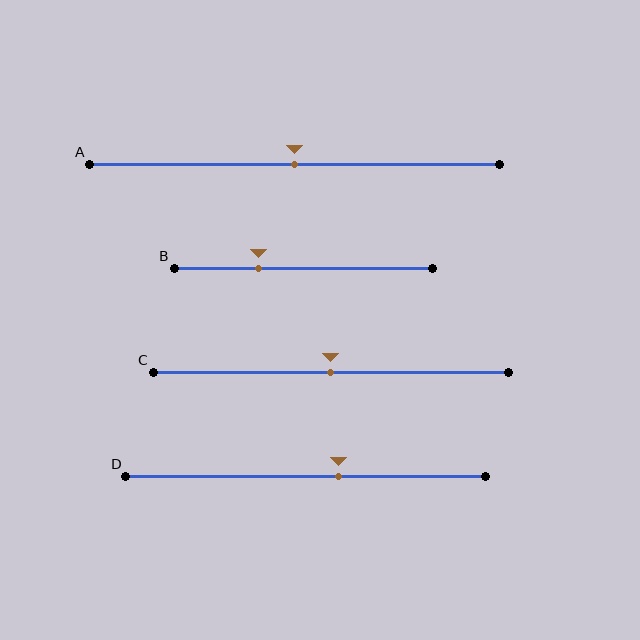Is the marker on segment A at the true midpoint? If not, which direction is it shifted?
Yes, the marker on segment A is at the true midpoint.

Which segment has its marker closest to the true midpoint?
Segment A has its marker closest to the true midpoint.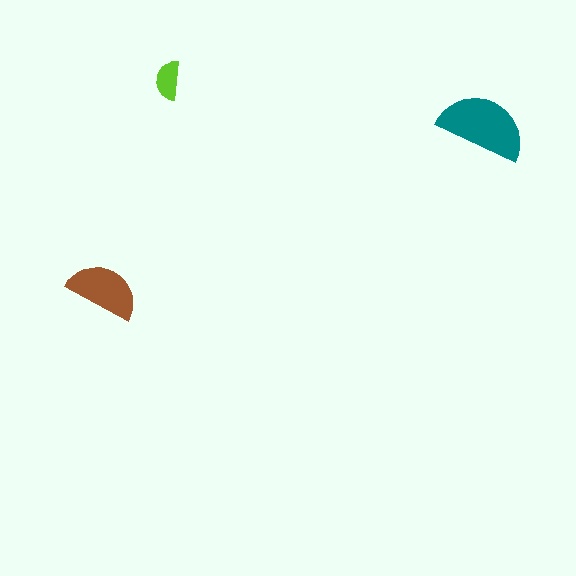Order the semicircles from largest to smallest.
the teal one, the brown one, the lime one.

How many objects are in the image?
There are 3 objects in the image.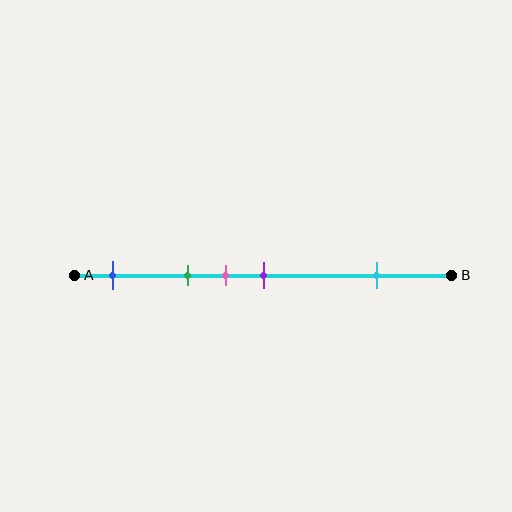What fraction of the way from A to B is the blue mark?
The blue mark is approximately 10% (0.1) of the way from A to B.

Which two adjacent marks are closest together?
The pink and purple marks are the closest adjacent pair.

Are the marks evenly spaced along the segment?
No, the marks are not evenly spaced.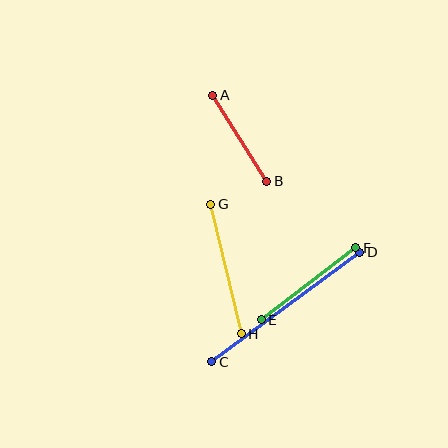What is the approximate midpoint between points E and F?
The midpoint is at approximately (308, 284) pixels.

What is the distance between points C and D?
The distance is approximately 184 pixels.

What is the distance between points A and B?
The distance is approximately 101 pixels.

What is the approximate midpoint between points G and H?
The midpoint is at approximately (226, 269) pixels.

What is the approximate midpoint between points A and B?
The midpoint is at approximately (240, 138) pixels.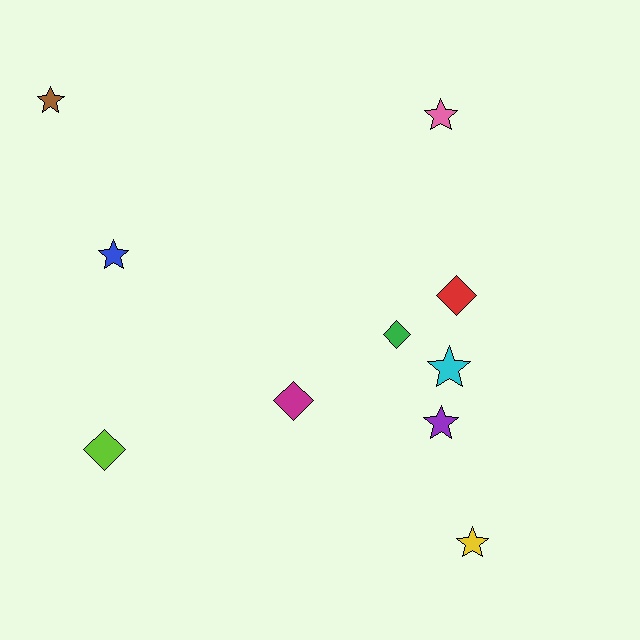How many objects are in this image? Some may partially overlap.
There are 10 objects.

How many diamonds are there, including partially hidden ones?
There are 4 diamonds.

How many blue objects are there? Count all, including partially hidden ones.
There is 1 blue object.